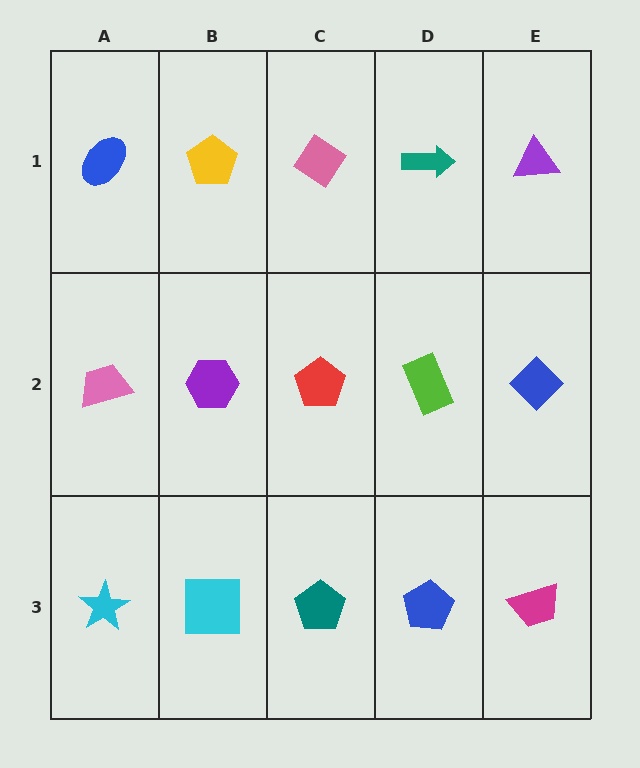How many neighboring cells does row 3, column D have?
3.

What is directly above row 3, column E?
A blue diamond.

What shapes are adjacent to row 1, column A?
A pink trapezoid (row 2, column A), a yellow pentagon (row 1, column B).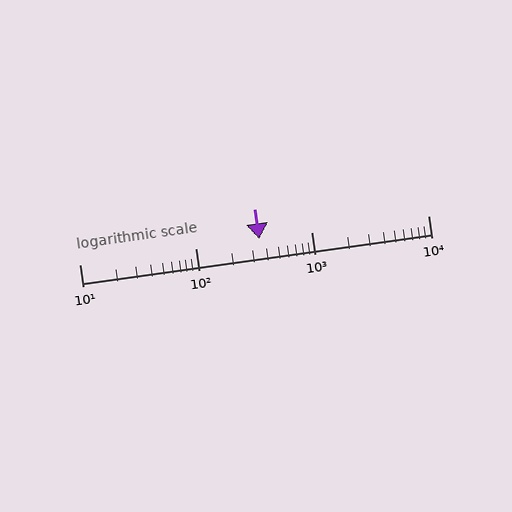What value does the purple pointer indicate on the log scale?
The pointer indicates approximately 350.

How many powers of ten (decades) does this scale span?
The scale spans 3 decades, from 10 to 10000.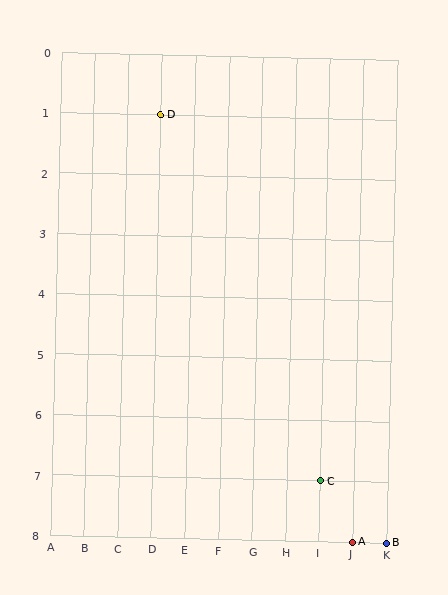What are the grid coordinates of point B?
Point B is at grid coordinates (K, 8).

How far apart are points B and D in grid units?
Points B and D are 7 columns and 7 rows apart (about 9.9 grid units diagonally).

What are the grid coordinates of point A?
Point A is at grid coordinates (J, 8).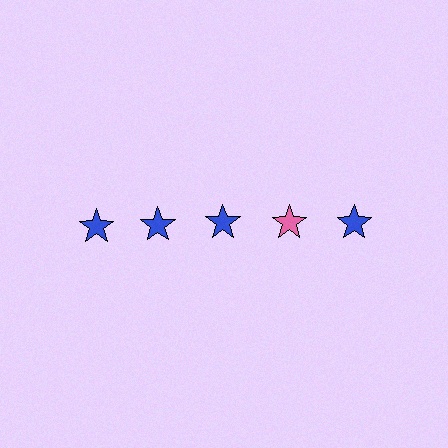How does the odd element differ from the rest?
It has a different color: pink instead of blue.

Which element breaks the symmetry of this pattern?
The pink star in the top row, second from right column breaks the symmetry. All other shapes are blue stars.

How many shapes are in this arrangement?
There are 5 shapes arranged in a grid pattern.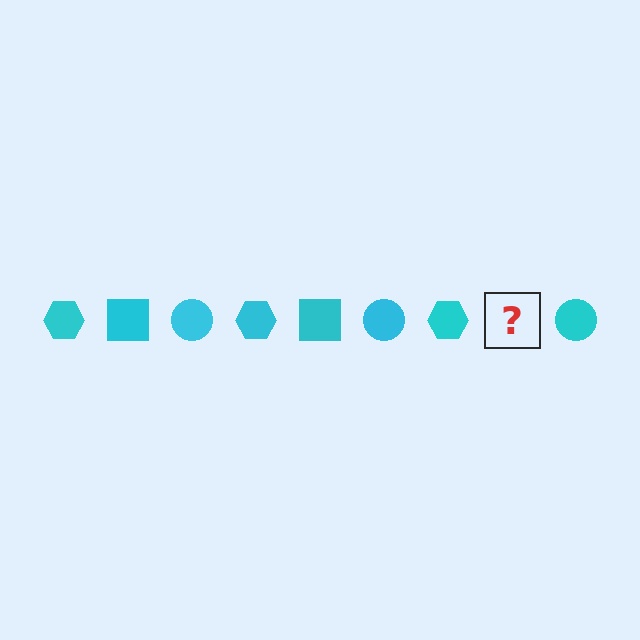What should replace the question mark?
The question mark should be replaced with a cyan square.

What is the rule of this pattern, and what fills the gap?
The rule is that the pattern cycles through hexagon, square, circle shapes in cyan. The gap should be filled with a cyan square.